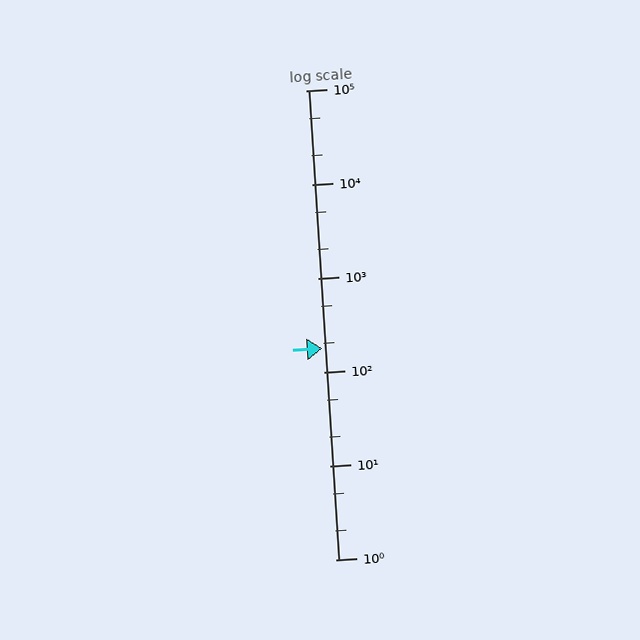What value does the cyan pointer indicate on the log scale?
The pointer indicates approximately 180.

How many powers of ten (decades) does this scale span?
The scale spans 5 decades, from 1 to 100000.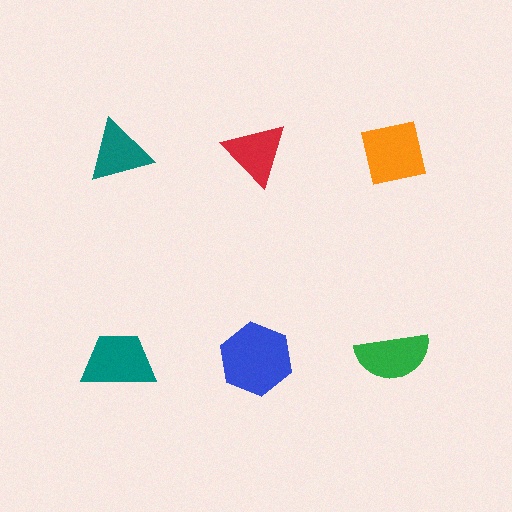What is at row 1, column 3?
An orange square.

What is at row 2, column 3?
A green semicircle.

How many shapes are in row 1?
3 shapes.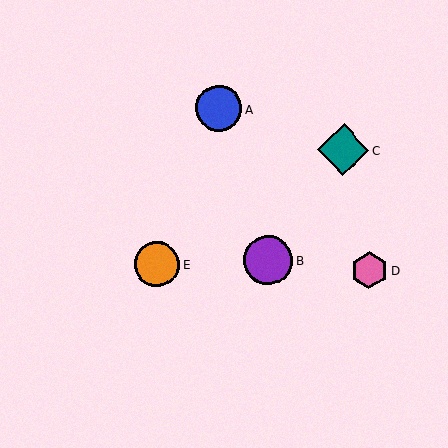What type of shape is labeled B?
Shape B is a purple circle.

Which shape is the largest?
The teal diamond (labeled C) is the largest.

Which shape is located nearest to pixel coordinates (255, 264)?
The purple circle (labeled B) at (268, 260) is nearest to that location.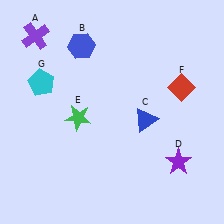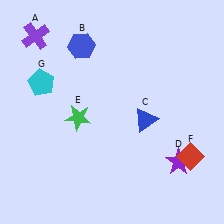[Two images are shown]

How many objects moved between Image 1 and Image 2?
1 object moved between the two images.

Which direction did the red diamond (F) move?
The red diamond (F) moved down.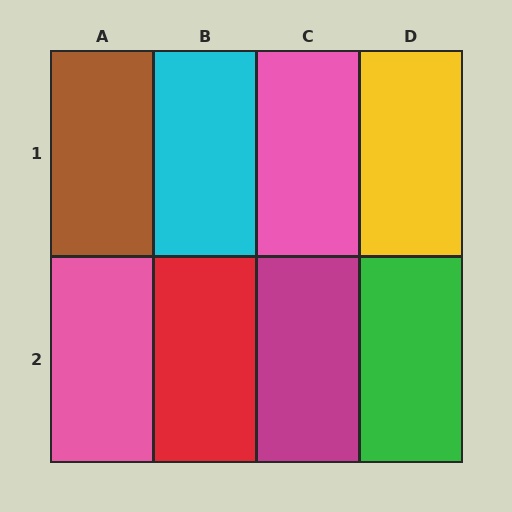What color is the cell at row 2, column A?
Pink.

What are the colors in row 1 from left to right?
Brown, cyan, pink, yellow.